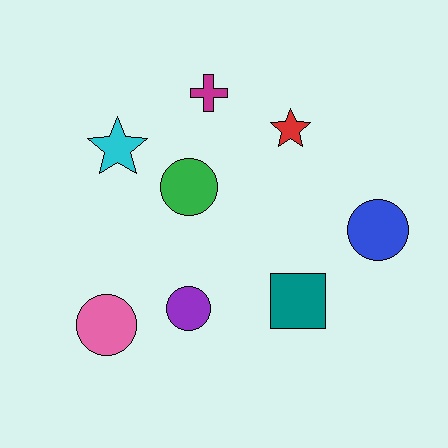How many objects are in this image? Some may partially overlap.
There are 8 objects.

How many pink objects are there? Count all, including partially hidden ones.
There is 1 pink object.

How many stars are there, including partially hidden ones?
There are 2 stars.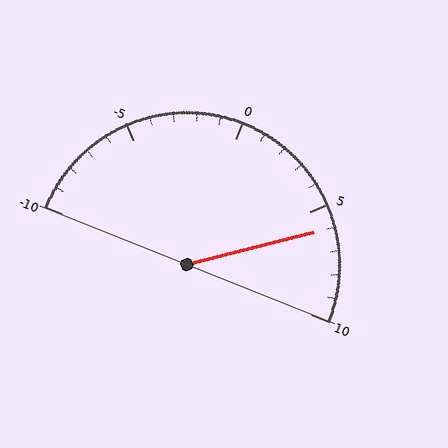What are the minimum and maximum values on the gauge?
The gauge ranges from -10 to 10.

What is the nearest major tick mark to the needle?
The nearest major tick mark is 5.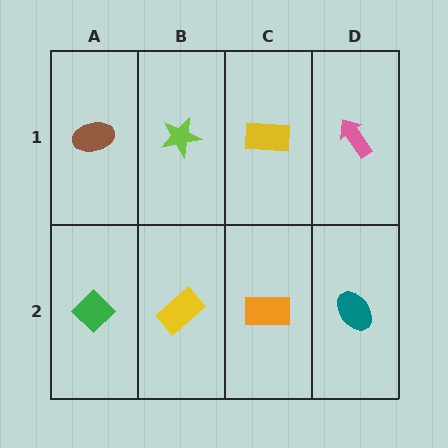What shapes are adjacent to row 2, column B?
A lime star (row 1, column B), a green diamond (row 2, column A), an orange rectangle (row 2, column C).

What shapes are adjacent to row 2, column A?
A brown ellipse (row 1, column A), a yellow rectangle (row 2, column B).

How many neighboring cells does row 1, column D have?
2.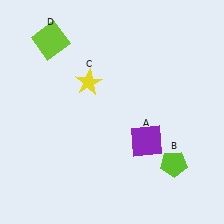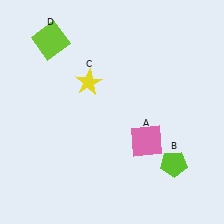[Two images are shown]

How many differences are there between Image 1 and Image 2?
There is 1 difference between the two images.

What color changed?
The square (A) changed from purple in Image 1 to pink in Image 2.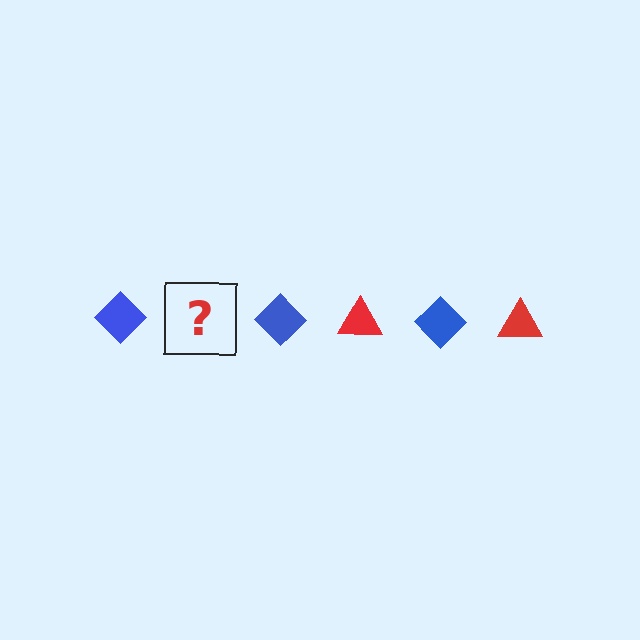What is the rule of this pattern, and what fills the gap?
The rule is that the pattern alternates between blue diamond and red triangle. The gap should be filled with a red triangle.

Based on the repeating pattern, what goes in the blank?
The blank should be a red triangle.